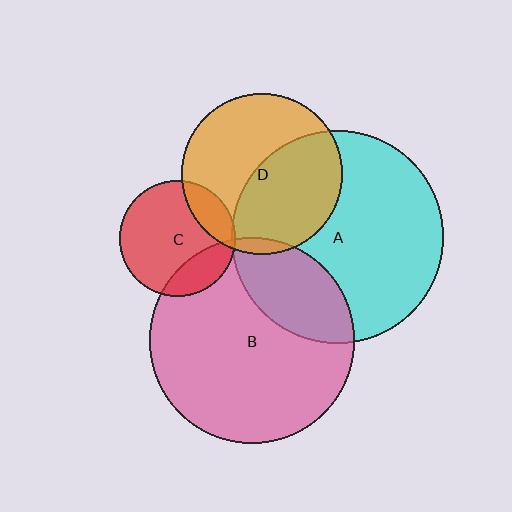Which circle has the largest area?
Circle A (cyan).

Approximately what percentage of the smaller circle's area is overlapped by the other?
Approximately 20%.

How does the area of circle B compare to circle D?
Approximately 1.6 times.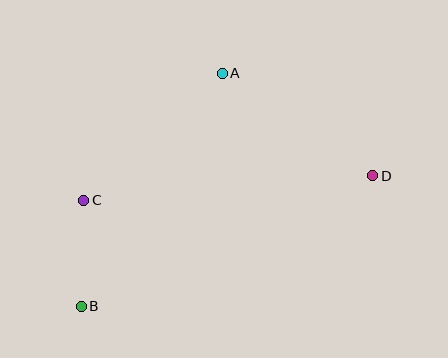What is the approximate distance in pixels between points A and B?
The distance between A and B is approximately 273 pixels.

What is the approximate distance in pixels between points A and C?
The distance between A and C is approximately 188 pixels.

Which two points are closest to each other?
Points B and C are closest to each other.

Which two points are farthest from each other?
Points B and D are farthest from each other.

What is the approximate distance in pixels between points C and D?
The distance between C and D is approximately 290 pixels.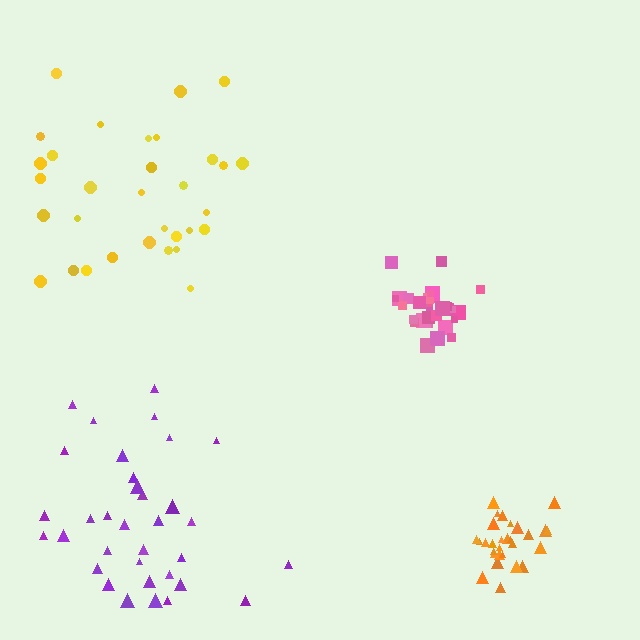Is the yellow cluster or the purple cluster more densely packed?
Purple.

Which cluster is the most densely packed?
Orange.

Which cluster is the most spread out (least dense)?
Yellow.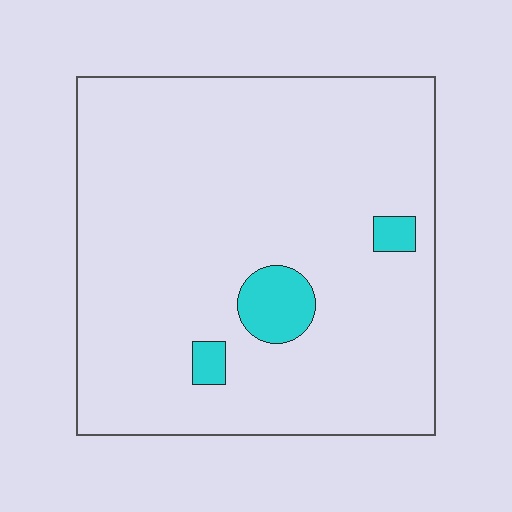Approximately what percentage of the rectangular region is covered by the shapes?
Approximately 5%.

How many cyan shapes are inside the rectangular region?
3.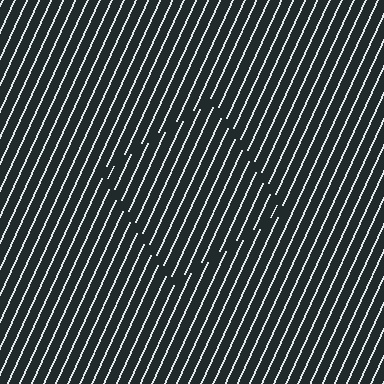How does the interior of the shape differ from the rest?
The interior of the shape contains the same grating, shifted by half a period — the contour is defined by the phase discontinuity where line-ends from the inner and outer gratings abut.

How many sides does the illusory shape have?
4 sides — the line-ends trace a square.